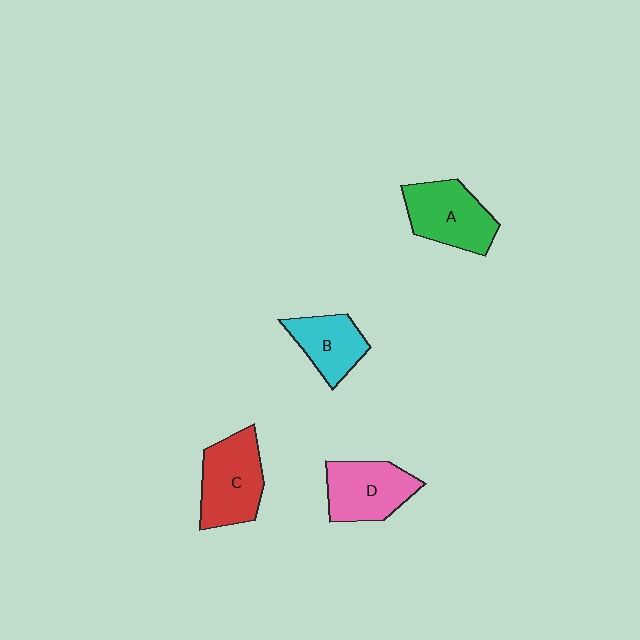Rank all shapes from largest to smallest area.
From largest to smallest: C (red), A (green), D (pink), B (cyan).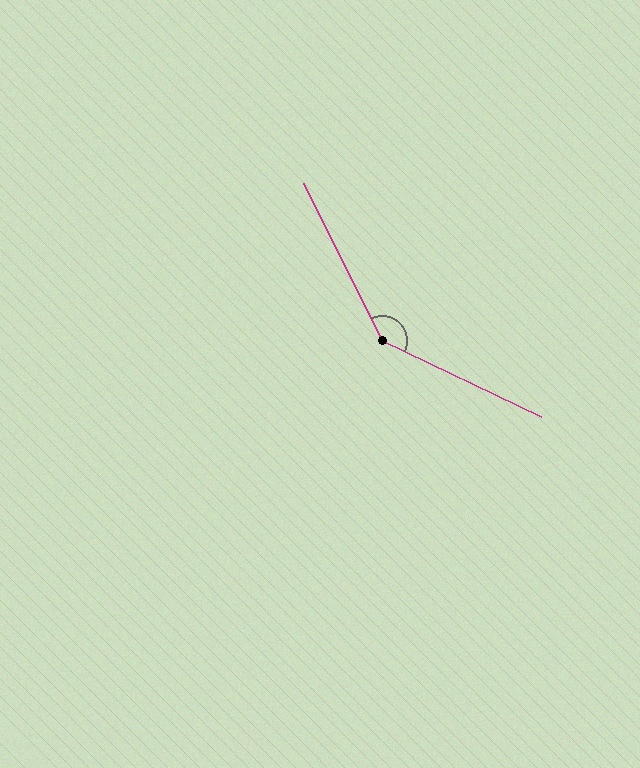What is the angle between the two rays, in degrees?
Approximately 142 degrees.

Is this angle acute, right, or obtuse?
It is obtuse.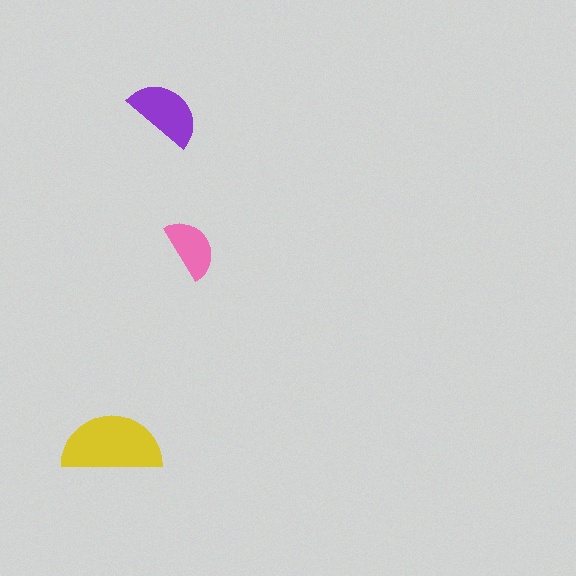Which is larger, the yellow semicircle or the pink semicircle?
The yellow one.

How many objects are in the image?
There are 3 objects in the image.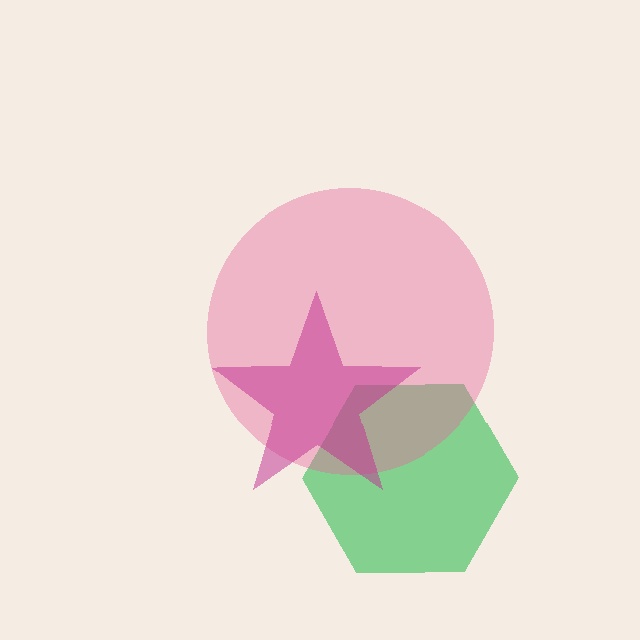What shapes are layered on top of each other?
The layered shapes are: a green hexagon, a pink circle, a magenta star.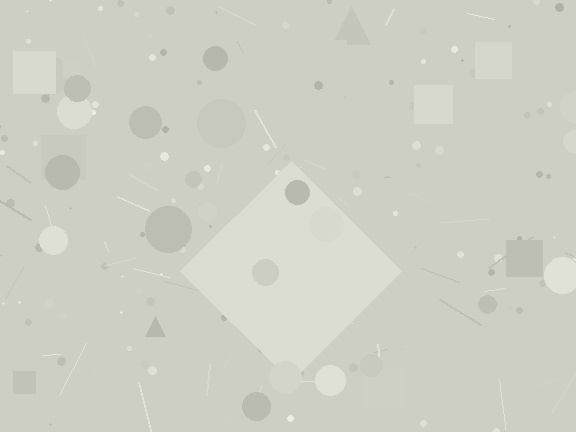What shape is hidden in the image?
A diamond is hidden in the image.